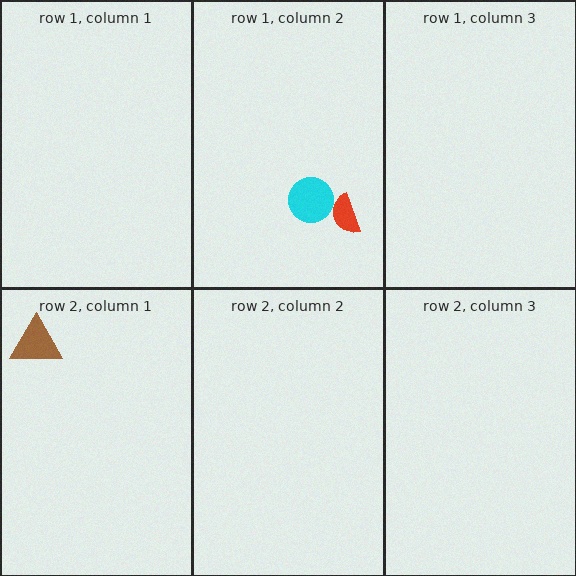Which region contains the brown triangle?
The row 2, column 1 region.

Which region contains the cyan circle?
The row 1, column 2 region.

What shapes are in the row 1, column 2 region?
The cyan circle, the red semicircle.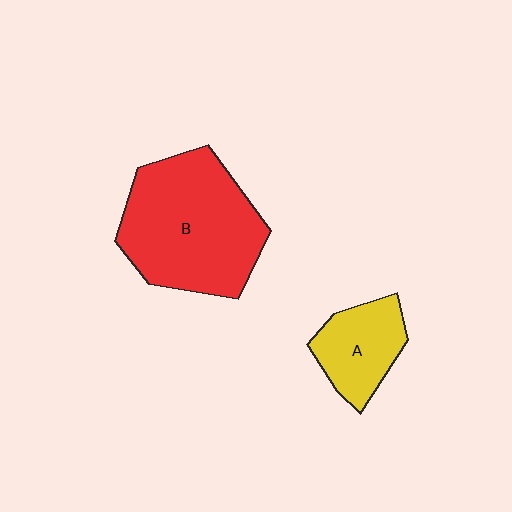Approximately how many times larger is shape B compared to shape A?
Approximately 2.3 times.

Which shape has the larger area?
Shape B (red).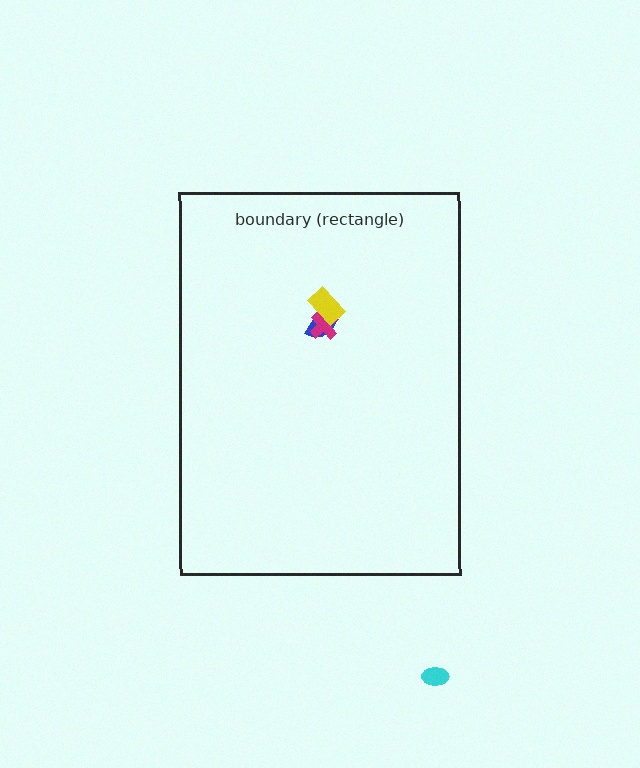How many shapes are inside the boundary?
3 inside, 1 outside.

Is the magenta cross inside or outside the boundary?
Inside.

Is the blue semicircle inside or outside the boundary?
Inside.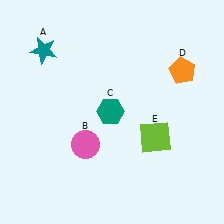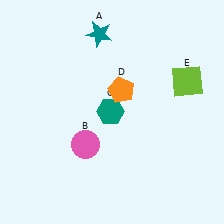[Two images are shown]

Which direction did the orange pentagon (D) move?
The orange pentagon (D) moved left.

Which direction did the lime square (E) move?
The lime square (E) moved up.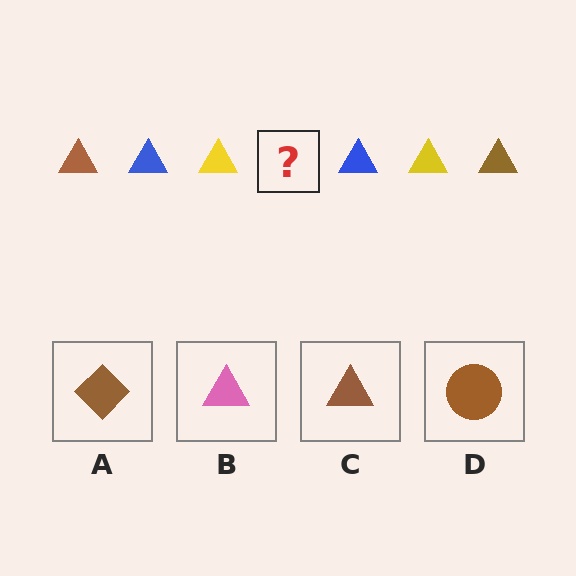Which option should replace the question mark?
Option C.